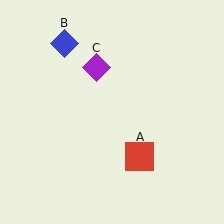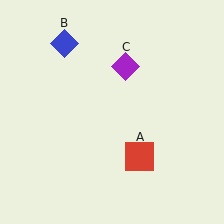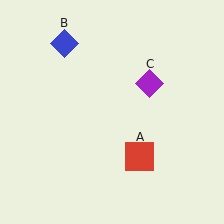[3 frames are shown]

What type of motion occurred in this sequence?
The purple diamond (object C) rotated clockwise around the center of the scene.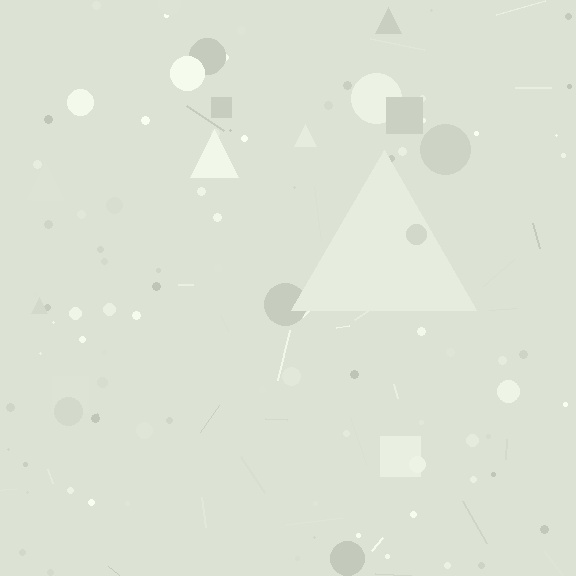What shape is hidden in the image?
A triangle is hidden in the image.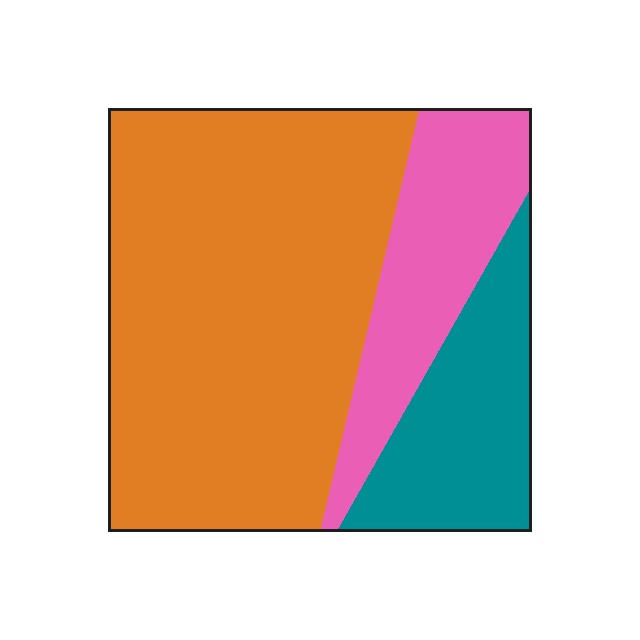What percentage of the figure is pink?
Pink takes up about one fifth (1/5) of the figure.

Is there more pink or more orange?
Orange.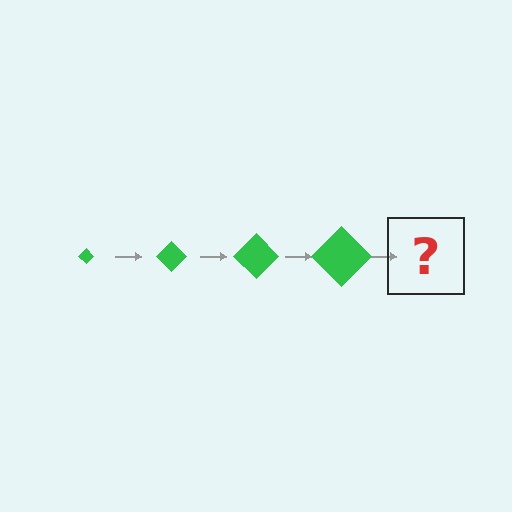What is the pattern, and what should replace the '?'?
The pattern is that the diamond gets progressively larger each step. The '?' should be a green diamond, larger than the previous one.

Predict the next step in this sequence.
The next step is a green diamond, larger than the previous one.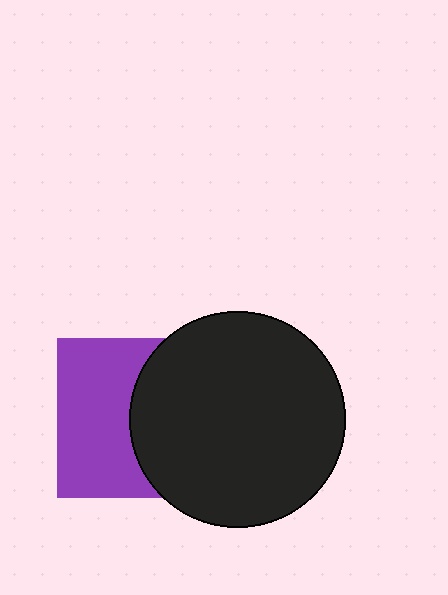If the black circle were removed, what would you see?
You would see the complete purple square.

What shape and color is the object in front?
The object in front is a black circle.